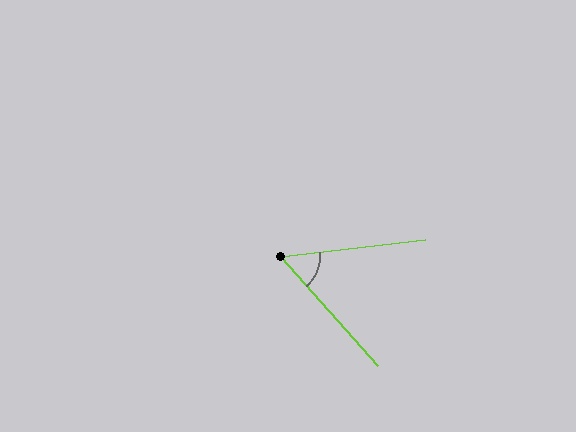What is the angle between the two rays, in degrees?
Approximately 55 degrees.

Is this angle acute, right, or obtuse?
It is acute.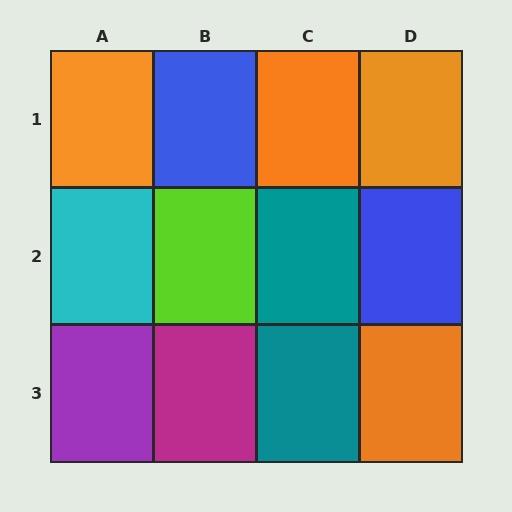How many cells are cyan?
1 cell is cyan.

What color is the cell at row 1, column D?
Orange.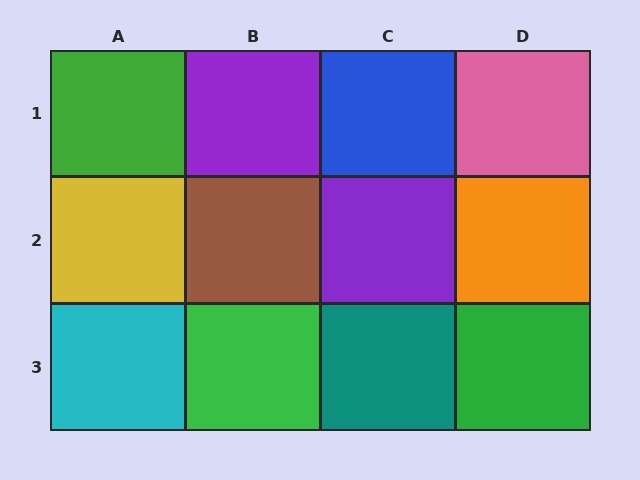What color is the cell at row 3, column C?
Teal.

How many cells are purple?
2 cells are purple.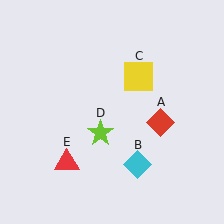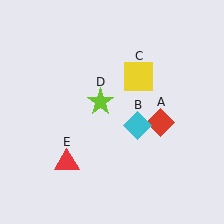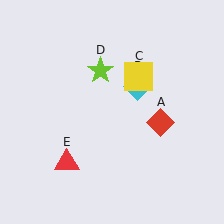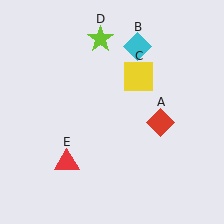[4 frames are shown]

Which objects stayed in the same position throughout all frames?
Red diamond (object A) and yellow square (object C) and red triangle (object E) remained stationary.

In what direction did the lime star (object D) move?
The lime star (object D) moved up.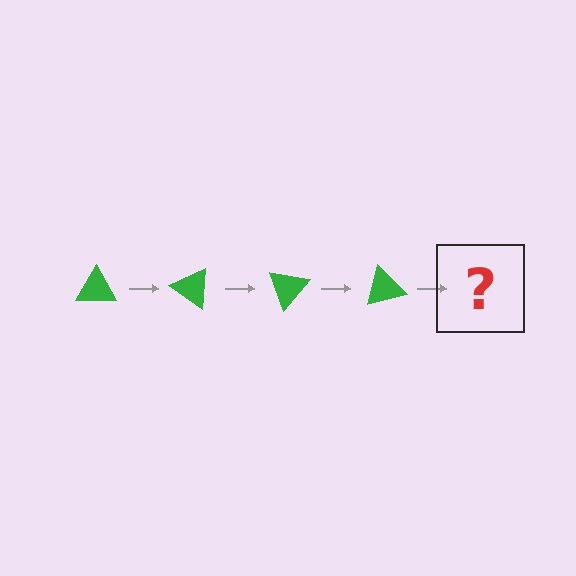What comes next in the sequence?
The next element should be a green triangle rotated 140 degrees.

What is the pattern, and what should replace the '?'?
The pattern is that the triangle rotates 35 degrees each step. The '?' should be a green triangle rotated 140 degrees.